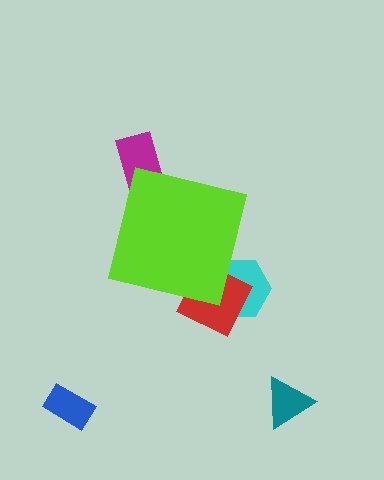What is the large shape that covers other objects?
A lime square.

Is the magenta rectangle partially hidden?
Yes, the magenta rectangle is partially hidden behind the lime square.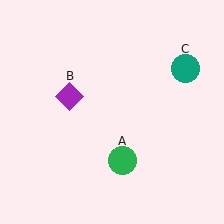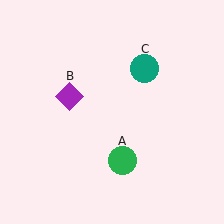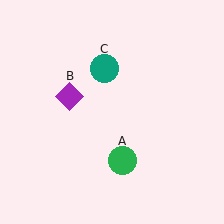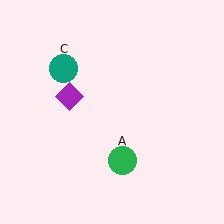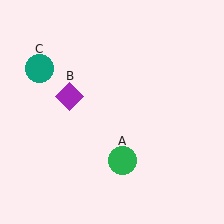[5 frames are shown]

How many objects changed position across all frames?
1 object changed position: teal circle (object C).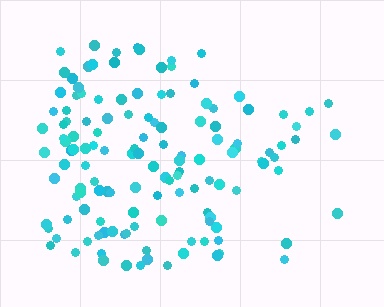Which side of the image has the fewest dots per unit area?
The right.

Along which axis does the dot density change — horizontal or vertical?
Horizontal.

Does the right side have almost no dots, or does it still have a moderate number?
Still a moderate number, just noticeably fewer than the left.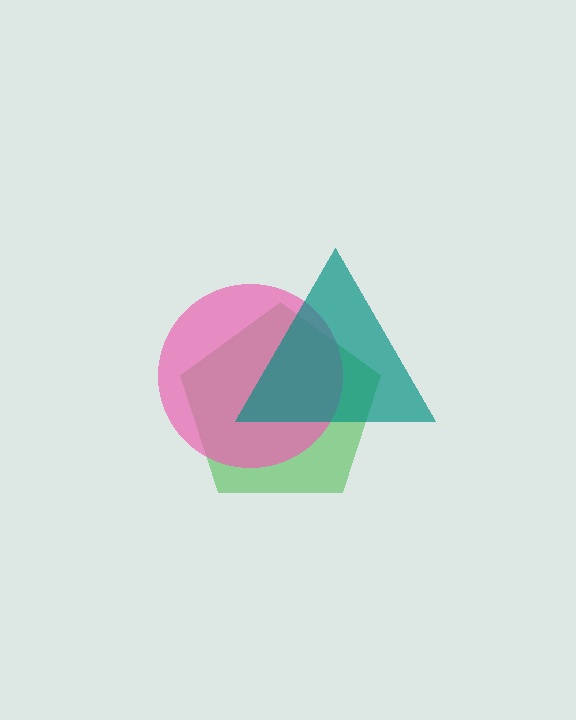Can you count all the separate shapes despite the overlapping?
Yes, there are 3 separate shapes.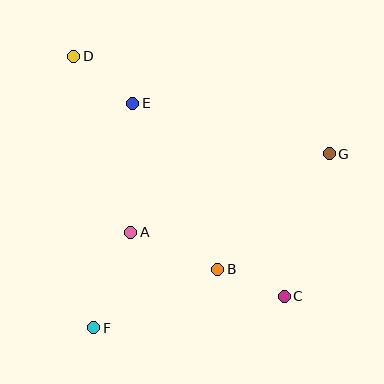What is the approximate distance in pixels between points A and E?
The distance between A and E is approximately 129 pixels.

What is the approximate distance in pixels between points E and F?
The distance between E and F is approximately 228 pixels.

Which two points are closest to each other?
Points B and C are closest to each other.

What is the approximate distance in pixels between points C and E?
The distance between C and E is approximately 245 pixels.